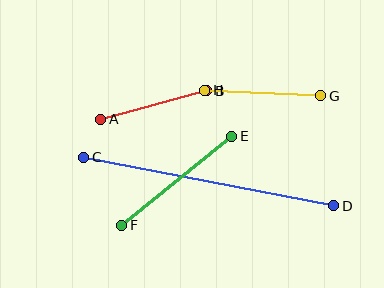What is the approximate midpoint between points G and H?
The midpoint is at approximately (263, 93) pixels.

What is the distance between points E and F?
The distance is approximately 141 pixels.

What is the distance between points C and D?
The distance is approximately 255 pixels.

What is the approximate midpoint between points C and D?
The midpoint is at approximately (209, 182) pixels.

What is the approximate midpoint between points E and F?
The midpoint is at approximately (177, 181) pixels.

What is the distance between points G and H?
The distance is approximately 116 pixels.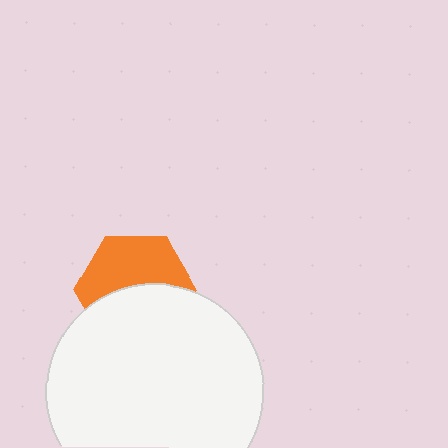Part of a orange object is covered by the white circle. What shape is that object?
It is a hexagon.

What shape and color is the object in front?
The object in front is a white circle.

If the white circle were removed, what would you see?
You would see the complete orange hexagon.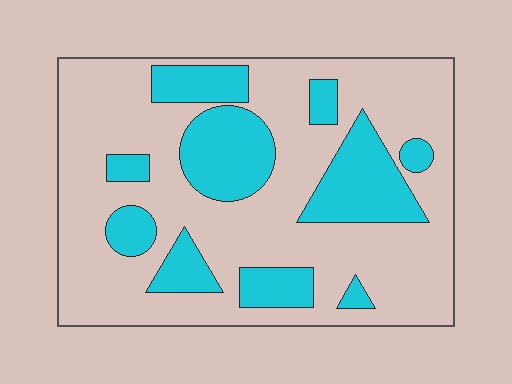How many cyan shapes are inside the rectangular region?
10.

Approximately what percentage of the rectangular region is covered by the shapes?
Approximately 30%.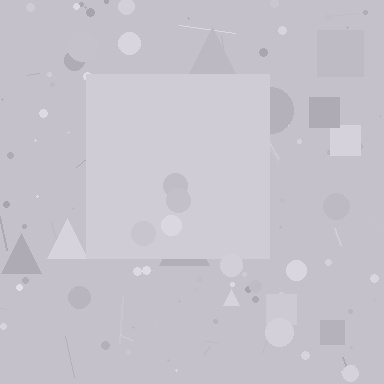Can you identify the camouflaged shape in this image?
The camouflaged shape is a square.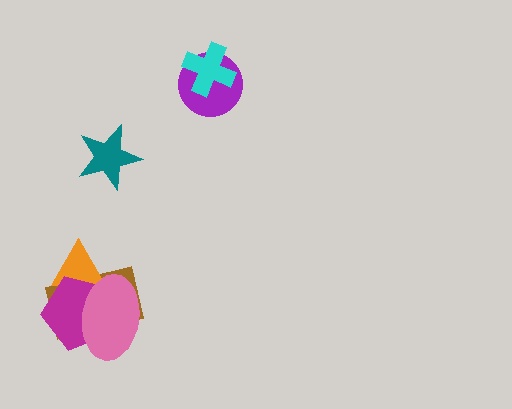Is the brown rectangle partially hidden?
Yes, it is partially covered by another shape.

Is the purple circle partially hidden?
Yes, it is partially covered by another shape.